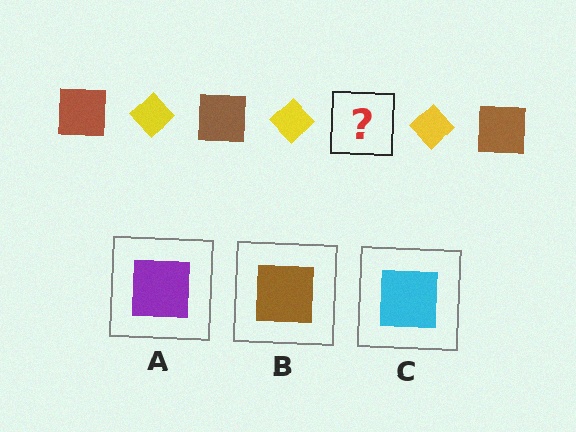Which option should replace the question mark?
Option B.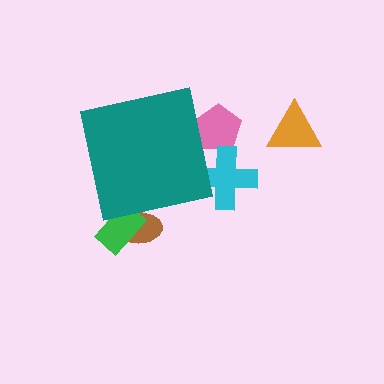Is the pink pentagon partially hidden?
Yes, the pink pentagon is partially hidden behind the teal square.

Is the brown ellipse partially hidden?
Yes, the brown ellipse is partially hidden behind the teal square.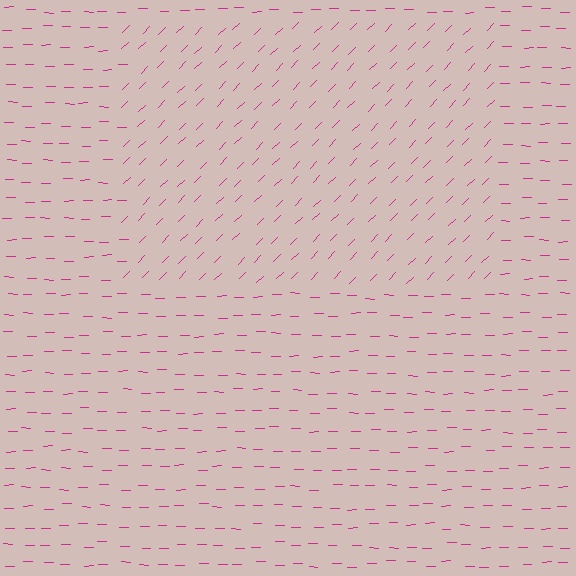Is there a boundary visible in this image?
Yes, there is a texture boundary formed by a change in line orientation.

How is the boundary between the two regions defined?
The boundary is defined purely by a change in line orientation (approximately 45 degrees difference). All lines are the same color and thickness.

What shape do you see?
I see a rectangle.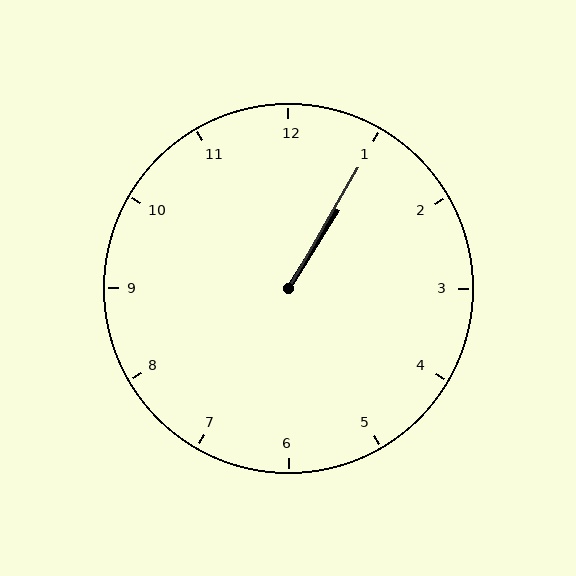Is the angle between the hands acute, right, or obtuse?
It is acute.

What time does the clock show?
1:05.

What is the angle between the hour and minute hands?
Approximately 2 degrees.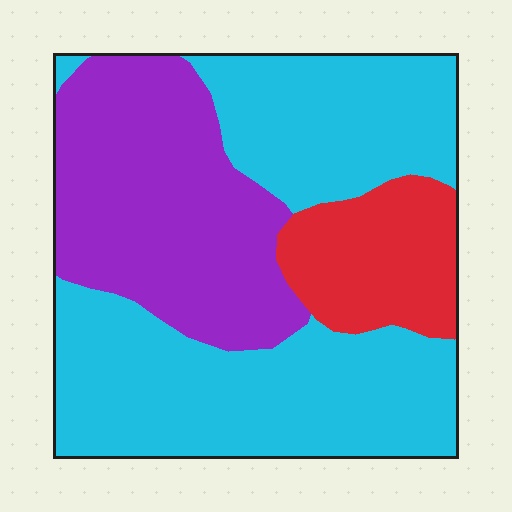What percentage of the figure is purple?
Purple takes up about one third (1/3) of the figure.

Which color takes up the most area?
Cyan, at roughly 55%.